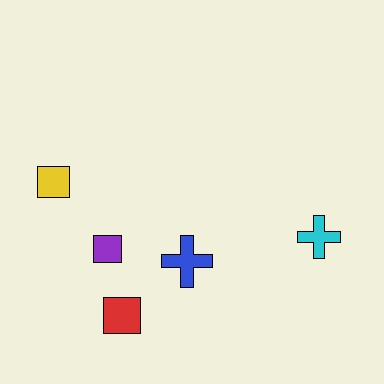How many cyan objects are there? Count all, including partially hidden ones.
There is 1 cyan object.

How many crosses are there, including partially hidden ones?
There are 2 crosses.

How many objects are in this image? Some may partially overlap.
There are 5 objects.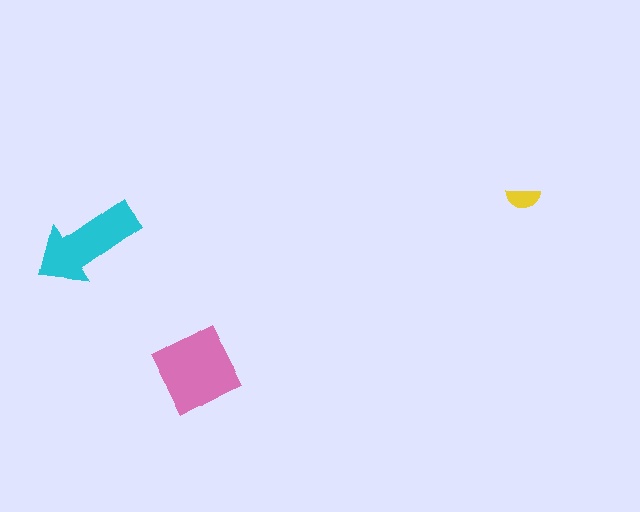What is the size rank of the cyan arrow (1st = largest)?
2nd.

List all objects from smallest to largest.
The yellow semicircle, the cyan arrow, the pink square.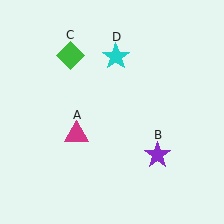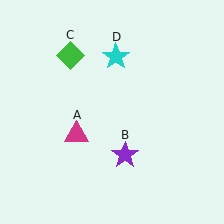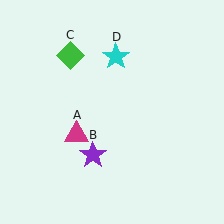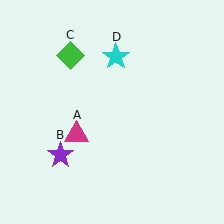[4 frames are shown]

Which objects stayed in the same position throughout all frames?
Magenta triangle (object A) and green diamond (object C) and cyan star (object D) remained stationary.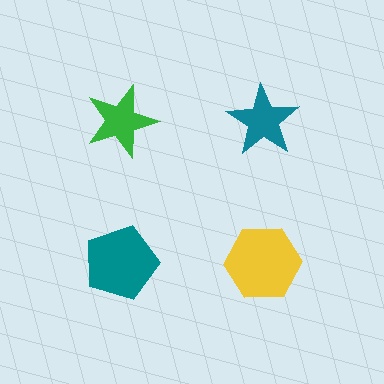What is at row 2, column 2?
A yellow hexagon.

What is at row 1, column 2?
A teal star.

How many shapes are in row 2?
2 shapes.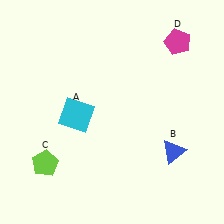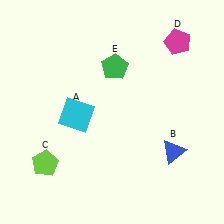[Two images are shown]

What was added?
A green pentagon (E) was added in Image 2.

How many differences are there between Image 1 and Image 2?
There is 1 difference between the two images.